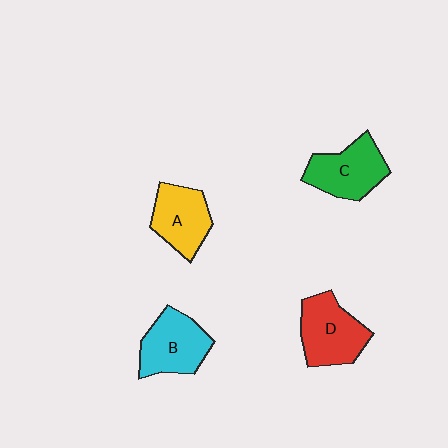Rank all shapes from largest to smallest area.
From largest to smallest: D (red), B (cyan), C (green), A (yellow).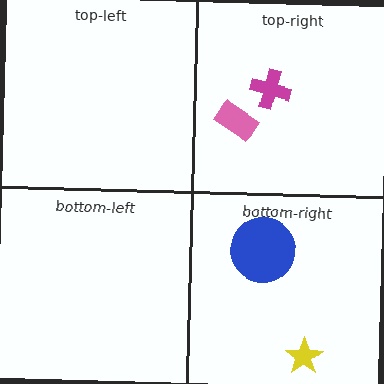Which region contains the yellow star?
The bottom-right region.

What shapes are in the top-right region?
The magenta cross, the pink rectangle.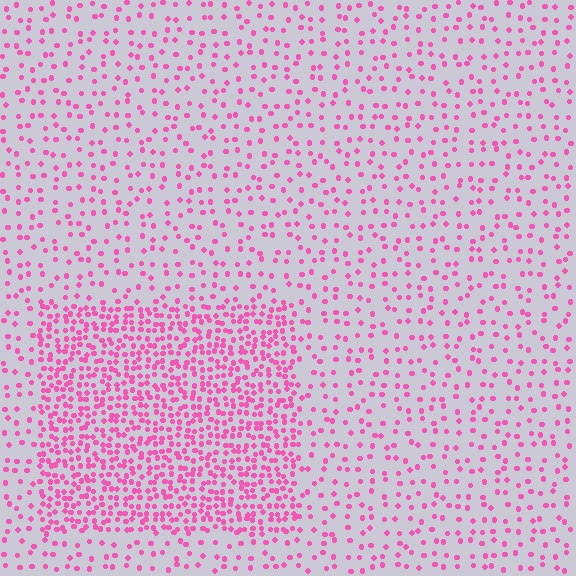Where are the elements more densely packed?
The elements are more densely packed inside the rectangle boundary.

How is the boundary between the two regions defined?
The boundary is defined by a change in element density (approximately 2.6x ratio). All elements are the same color, size, and shape.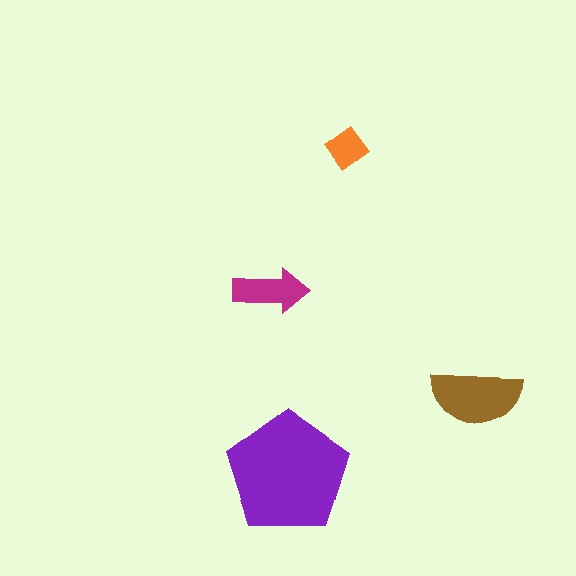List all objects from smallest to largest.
The orange diamond, the magenta arrow, the brown semicircle, the purple pentagon.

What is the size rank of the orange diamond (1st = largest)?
4th.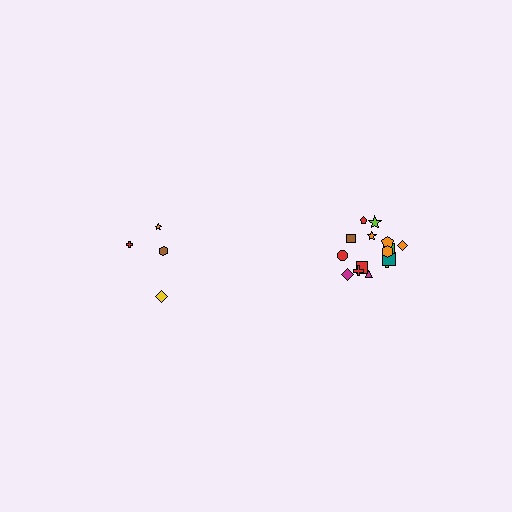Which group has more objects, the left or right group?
The right group.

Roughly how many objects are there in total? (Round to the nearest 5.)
Roughly 20 objects in total.